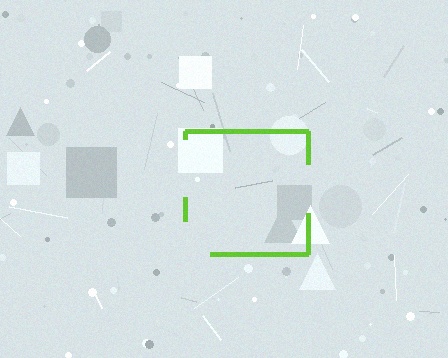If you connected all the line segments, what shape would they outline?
They would outline a square.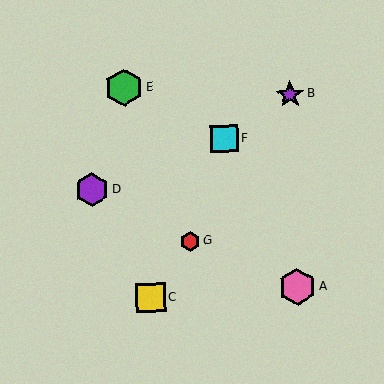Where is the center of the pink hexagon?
The center of the pink hexagon is at (297, 287).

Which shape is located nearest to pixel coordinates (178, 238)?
The red hexagon (labeled G) at (190, 242) is nearest to that location.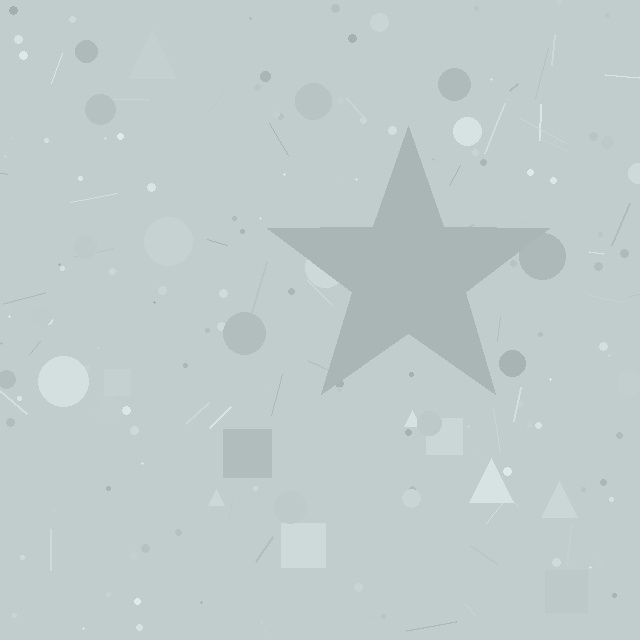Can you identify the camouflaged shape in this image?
The camouflaged shape is a star.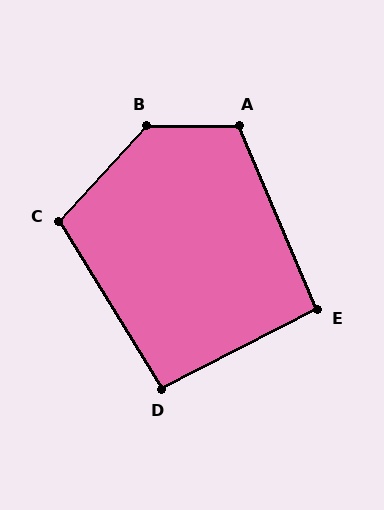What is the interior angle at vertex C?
Approximately 106 degrees (obtuse).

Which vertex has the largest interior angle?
B, at approximately 132 degrees.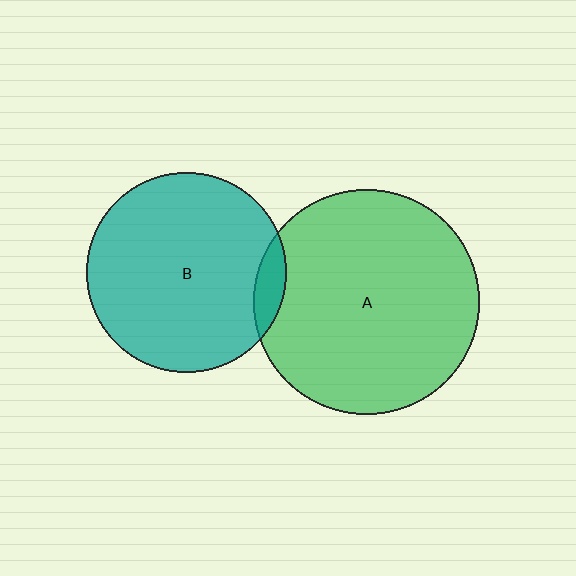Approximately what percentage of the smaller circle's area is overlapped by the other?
Approximately 5%.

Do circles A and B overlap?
Yes.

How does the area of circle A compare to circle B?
Approximately 1.3 times.